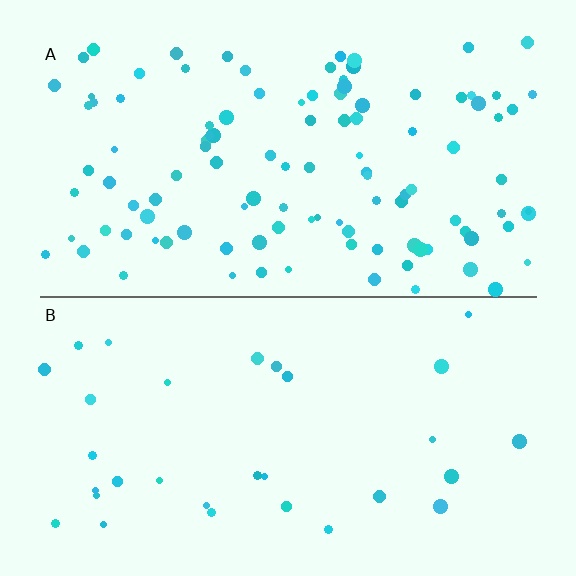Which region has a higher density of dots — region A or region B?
A (the top).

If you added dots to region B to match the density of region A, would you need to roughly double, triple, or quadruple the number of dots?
Approximately triple.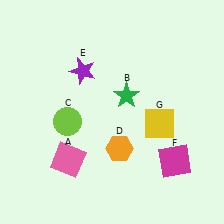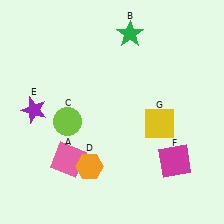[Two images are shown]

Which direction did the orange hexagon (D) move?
The orange hexagon (D) moved left.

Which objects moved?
The objects that moved are: the green star (B), the orange hexagon (D), the purple star (E).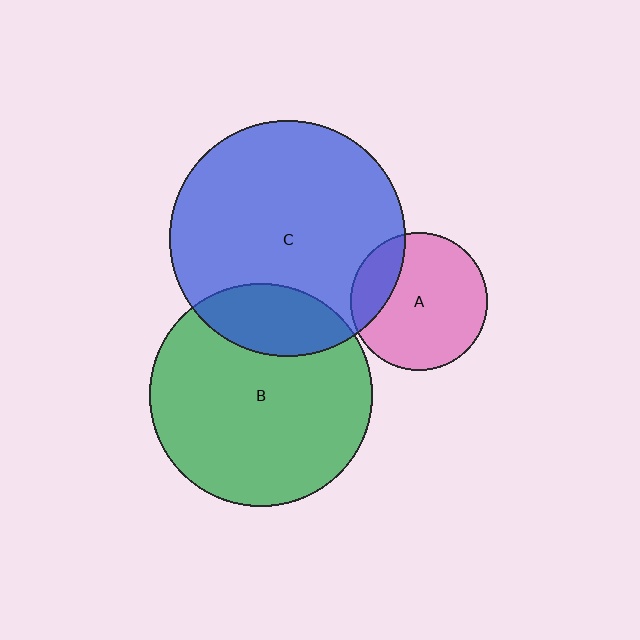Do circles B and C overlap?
Yes.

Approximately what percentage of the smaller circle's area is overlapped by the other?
Approximately 20%.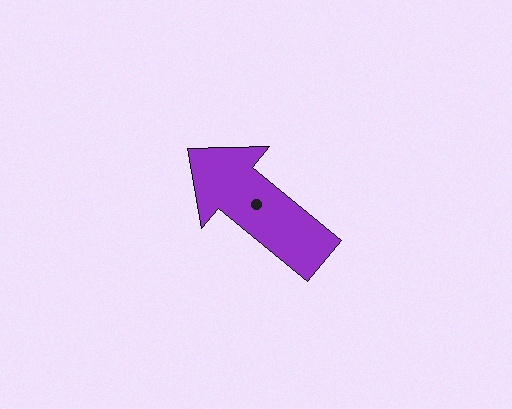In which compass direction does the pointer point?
Northwest.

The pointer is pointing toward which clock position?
Roughly 10 o'clock.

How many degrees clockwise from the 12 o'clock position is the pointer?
Approximately 309 degrees.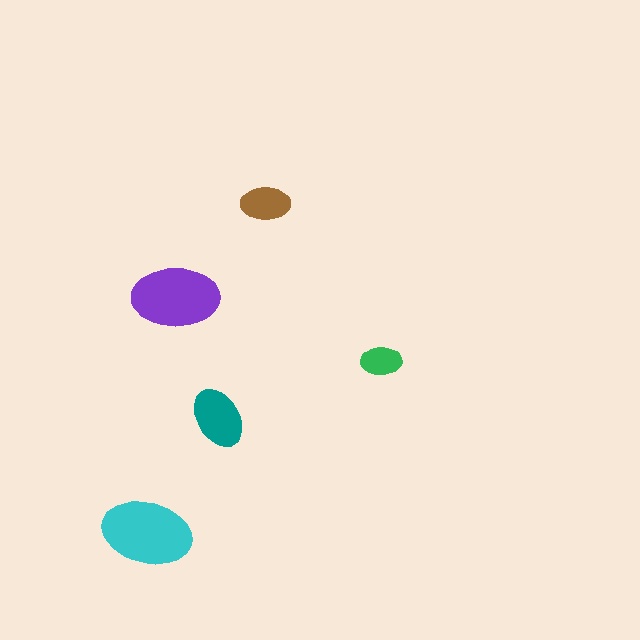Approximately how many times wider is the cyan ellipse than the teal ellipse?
About 1.5 times wider.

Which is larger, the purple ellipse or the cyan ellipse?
The cyan one.